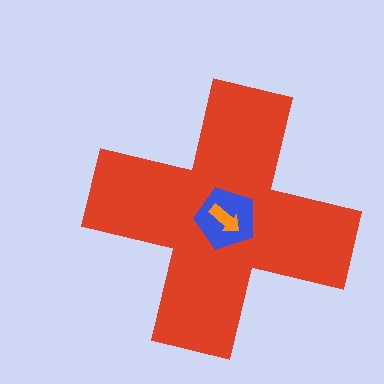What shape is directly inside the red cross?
The blue pentagon.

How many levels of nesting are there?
3.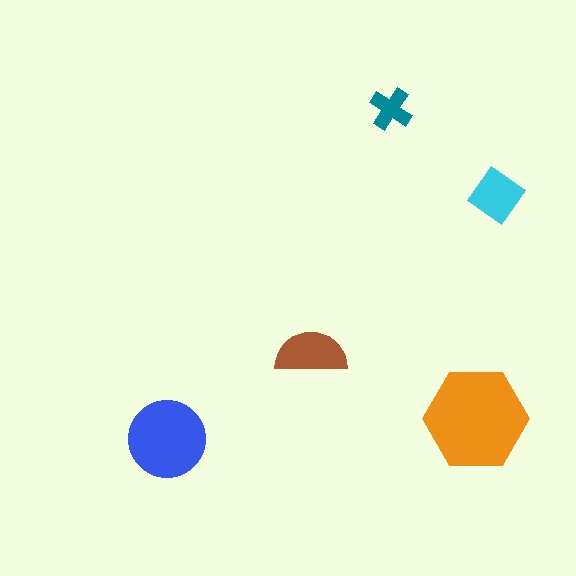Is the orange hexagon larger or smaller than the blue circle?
Larger.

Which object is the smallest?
The teal cross.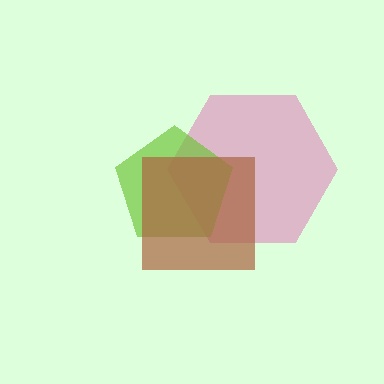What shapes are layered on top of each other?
The layered shapes are: a pink hexagon, a lime pentagon, a brown square.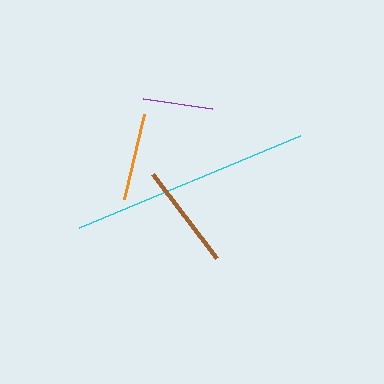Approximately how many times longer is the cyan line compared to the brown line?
The cyan line is approximately 2.3 times the length of the brown line.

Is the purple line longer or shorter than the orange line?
The orange line is longer than the purple line.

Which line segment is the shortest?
The purple line is the shortest at approximately 70 pixels.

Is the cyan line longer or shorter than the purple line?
The cyan line is longer than the purple line.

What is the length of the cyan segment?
The cyan segment is approximately 240 pixels long.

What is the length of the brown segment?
The brown segment is approximately 106 pixels long.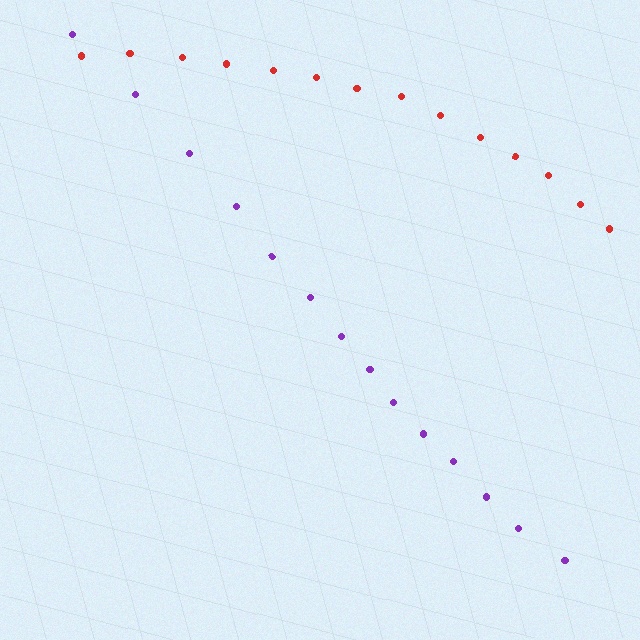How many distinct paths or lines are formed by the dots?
There are 2 distinct paths.